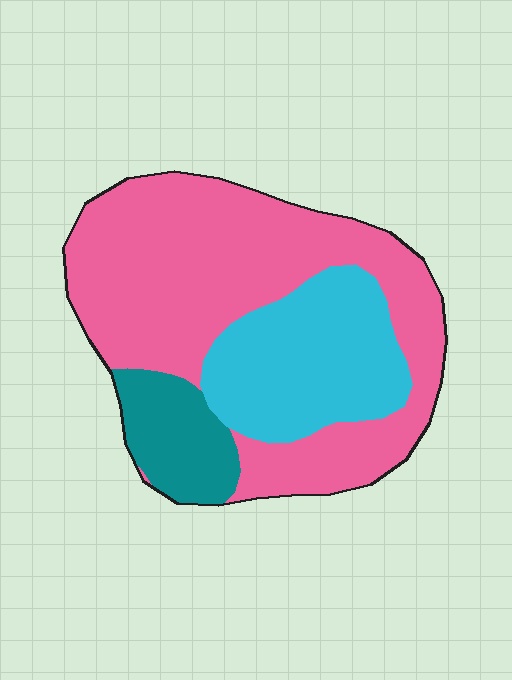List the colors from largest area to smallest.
From largest to smallest: pink, cyan, teal.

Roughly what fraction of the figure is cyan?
Cyan covers around 25% of the figure.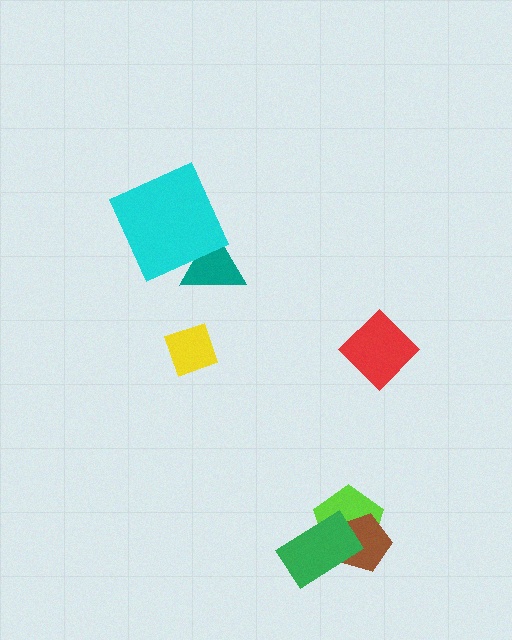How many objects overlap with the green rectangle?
2 objects overlap with the green rectangle.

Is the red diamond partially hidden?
No, no other shape covers it.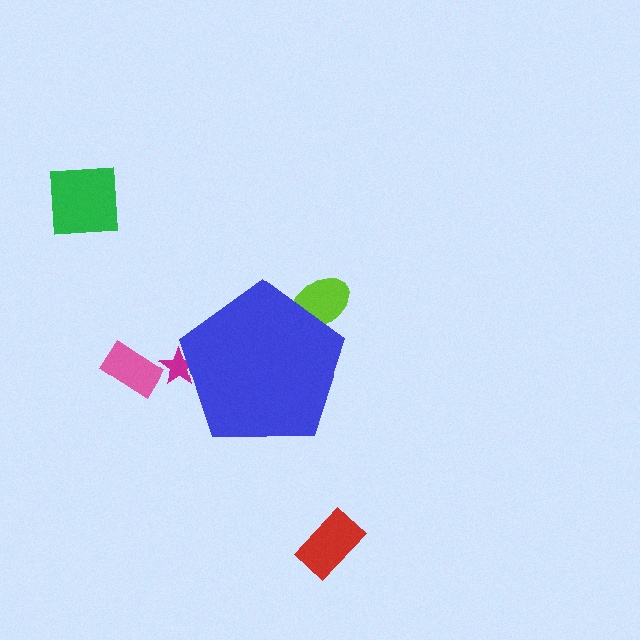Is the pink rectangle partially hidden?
No, the pink rectangle is fully visible.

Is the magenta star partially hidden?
Yes, the magenta star is partially hidden behind the blue pentagon.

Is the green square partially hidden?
No, the green square is fully visible.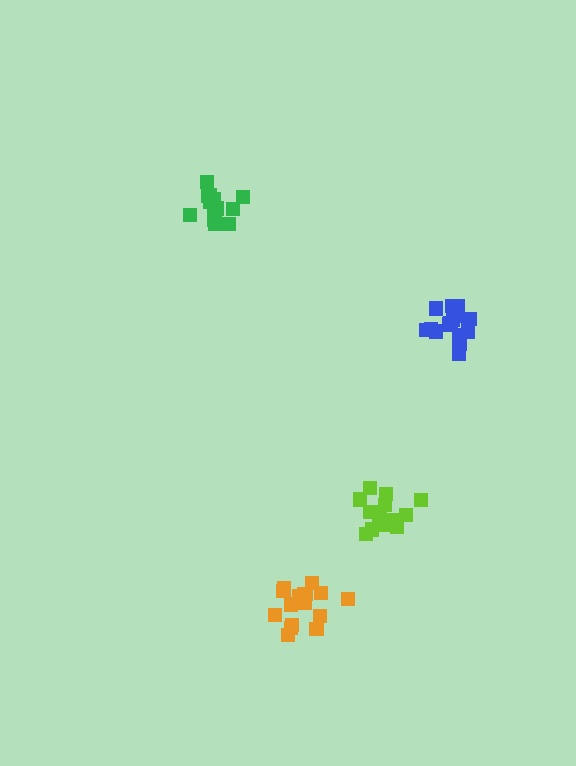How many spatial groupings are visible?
There are 4 spatial groupings.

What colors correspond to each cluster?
The clusters are colored: green, orange, lime, blue.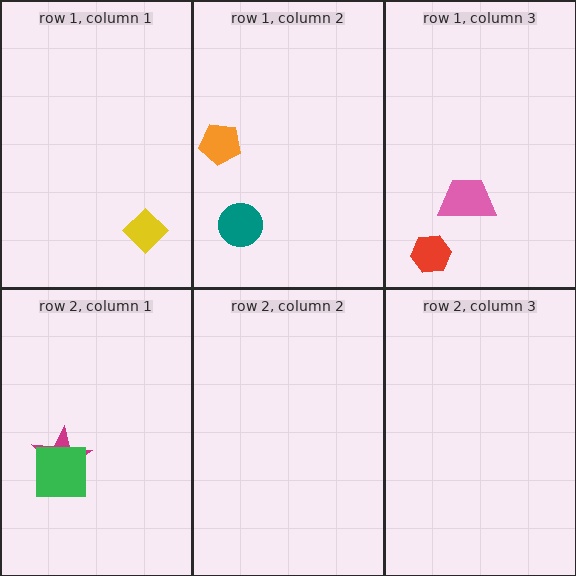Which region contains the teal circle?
The row 1, column 2 region.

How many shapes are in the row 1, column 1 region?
1.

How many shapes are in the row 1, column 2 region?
2.